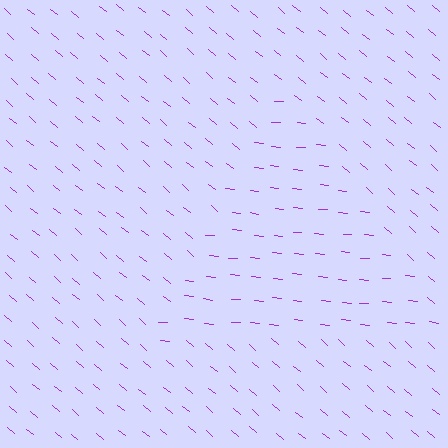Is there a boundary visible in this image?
Yes, there is a texture boundary formed by a change in line orientation.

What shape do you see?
I see a triangle.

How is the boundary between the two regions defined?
The boundary is defined purely by a change in line orientation (approximately 34 degrees difference). All lines are the same color and thickness.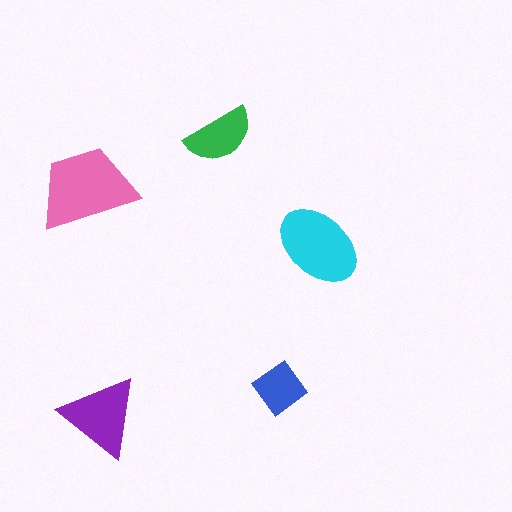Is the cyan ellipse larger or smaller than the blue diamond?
Larger.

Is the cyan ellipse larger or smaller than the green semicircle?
Larger.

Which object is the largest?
The pink trapezoid.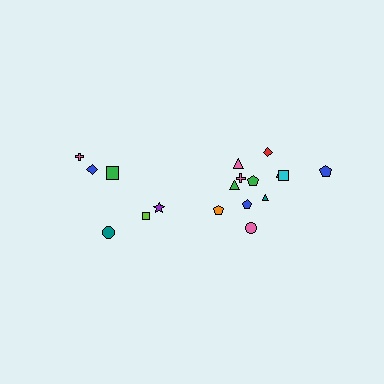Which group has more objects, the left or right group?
The right group.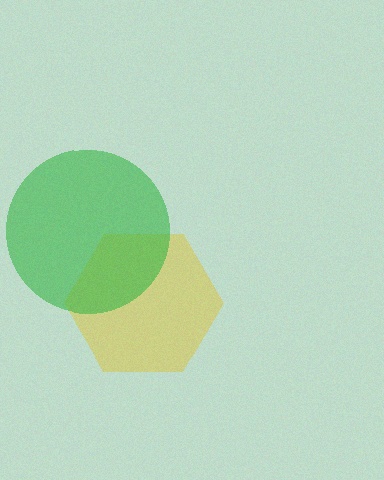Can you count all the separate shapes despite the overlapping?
Yes, there are 2 separate shapes.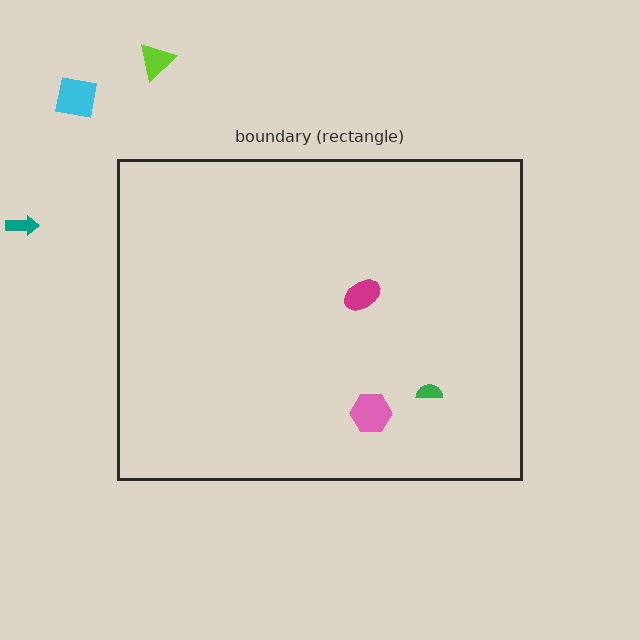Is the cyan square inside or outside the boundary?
Outside.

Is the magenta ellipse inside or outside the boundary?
Inside.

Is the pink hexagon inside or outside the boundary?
Inside.